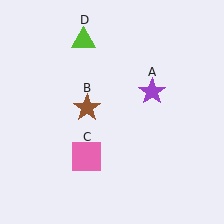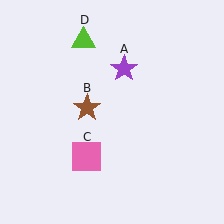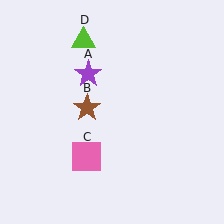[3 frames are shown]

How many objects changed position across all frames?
1 object changed position: purple star (object A).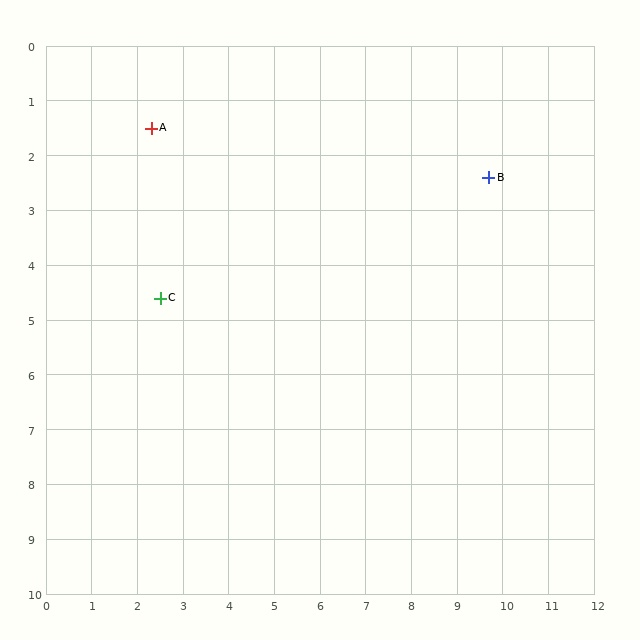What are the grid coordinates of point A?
Point A is at approximately (2.3, 1.5).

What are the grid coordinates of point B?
Point B is at approximately (9.7, 2.4).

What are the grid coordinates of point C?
Point C is at approximately (2.5, 4.6).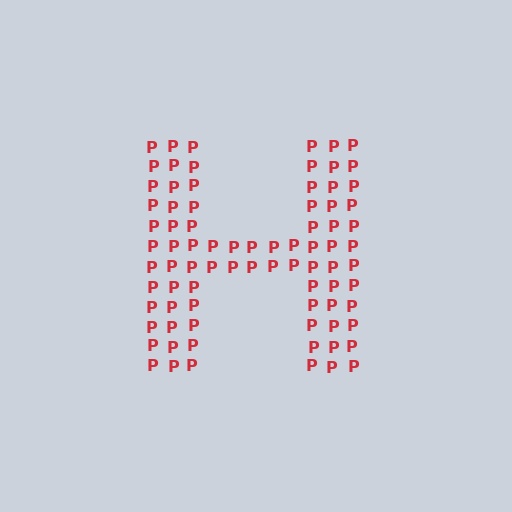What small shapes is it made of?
It is made of small letter P's.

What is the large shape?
The large shape is the letter H.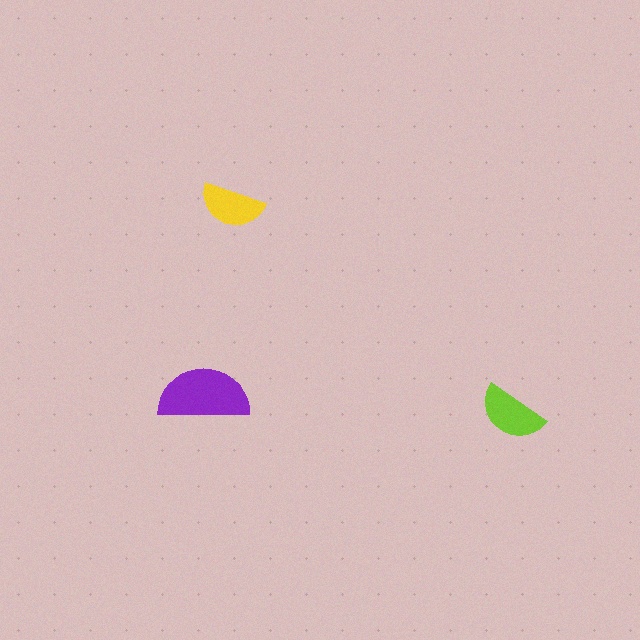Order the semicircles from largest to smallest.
the purple one, the lime one, the yellow one.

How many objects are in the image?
There are 3 objects in the image.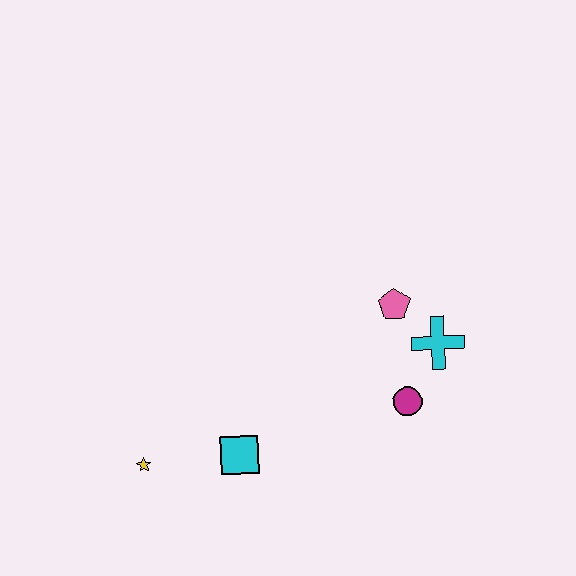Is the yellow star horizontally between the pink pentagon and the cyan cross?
No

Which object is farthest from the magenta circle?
The yellow star is farthest from the magenta circle.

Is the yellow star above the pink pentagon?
No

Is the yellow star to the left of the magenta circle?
Yes